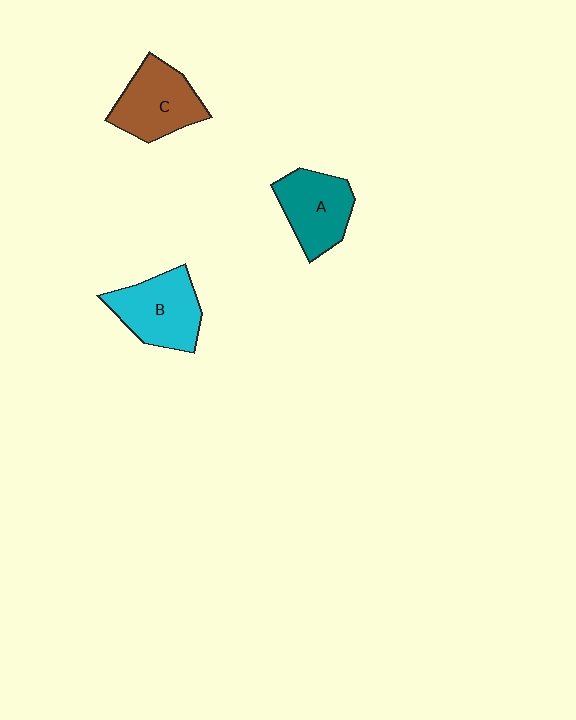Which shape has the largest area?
Shape B (cyan).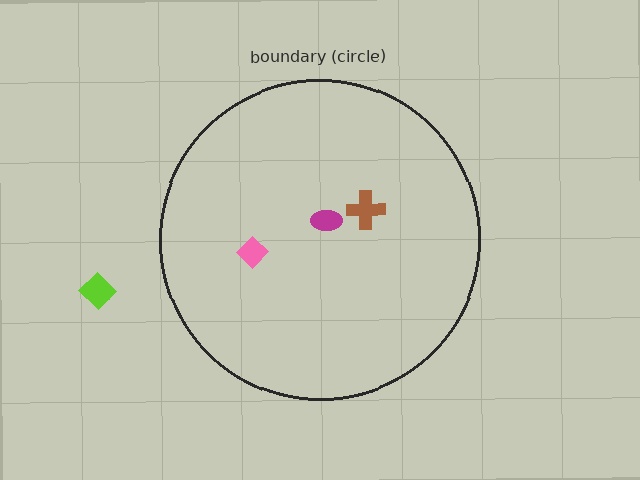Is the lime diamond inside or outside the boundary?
Outside.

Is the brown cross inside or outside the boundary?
Inside.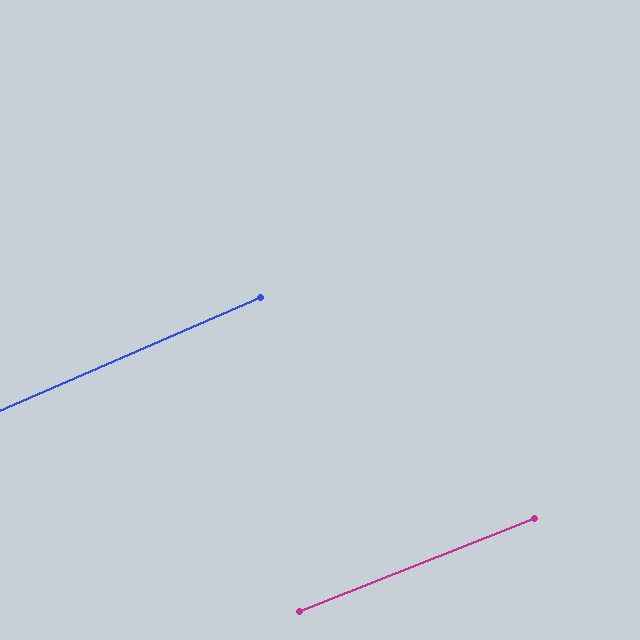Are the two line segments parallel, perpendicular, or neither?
Parallel — their directions differ by only 1.7°.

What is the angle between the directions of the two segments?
Approximately 2 degrees.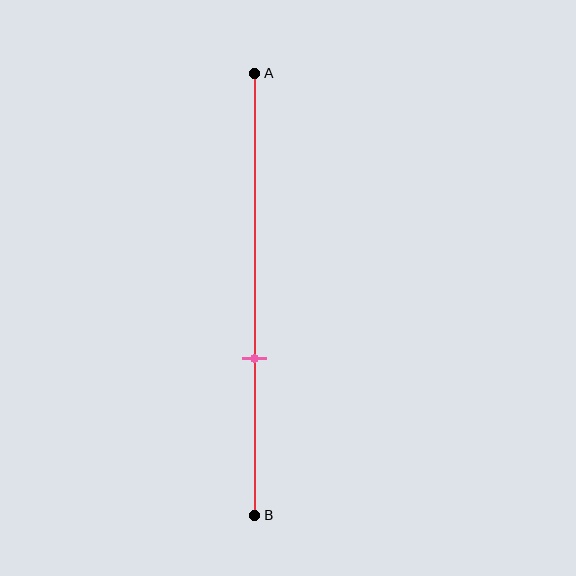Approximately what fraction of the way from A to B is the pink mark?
The pink mark is approximately 65% of the way from A to B.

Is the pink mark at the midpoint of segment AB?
No, the mark is at about 65% from A, not at the 50% midpoint.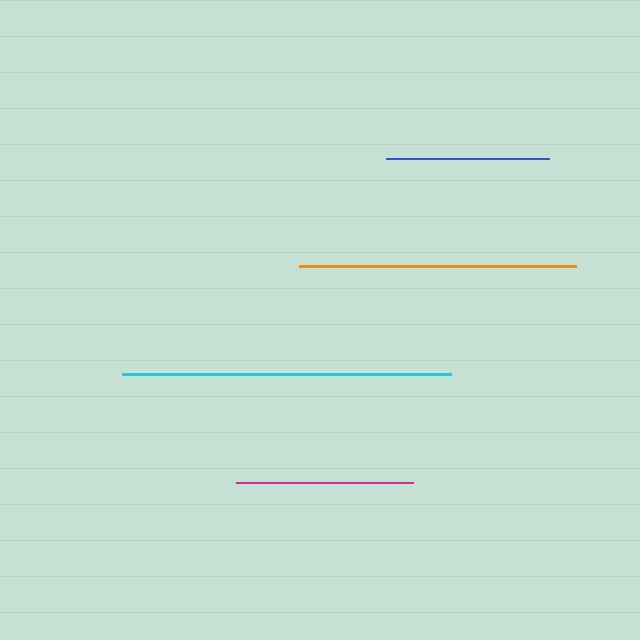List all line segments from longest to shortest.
From longest to shortest: cyan, orange, magenta, blue.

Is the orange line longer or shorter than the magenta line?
The orange line is longer than the magenta line.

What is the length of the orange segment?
The orange segment is approximately 277 pixels long.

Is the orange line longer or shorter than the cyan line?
The cyan line is longer than the orange line.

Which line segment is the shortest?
The blue line is the shortest at approximately 163 pixels.